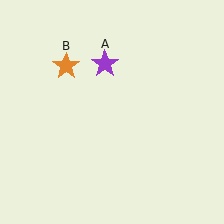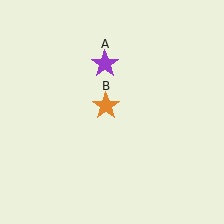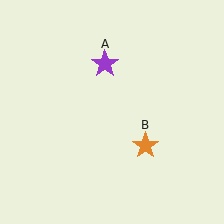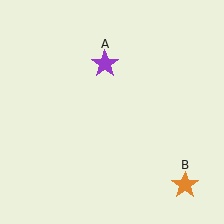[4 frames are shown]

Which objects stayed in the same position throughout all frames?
Purple star (object A) remained stationary.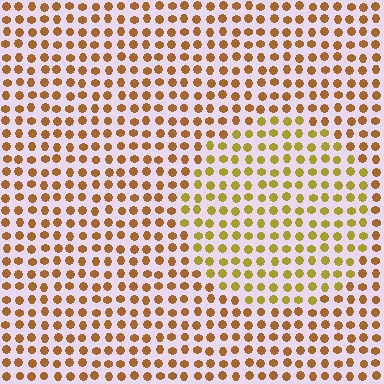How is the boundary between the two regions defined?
The boundary is defined purely by a slight shift in hue (about 29 degrees). Spacing, size, and orientation are identical on both sides.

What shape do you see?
I see a circle.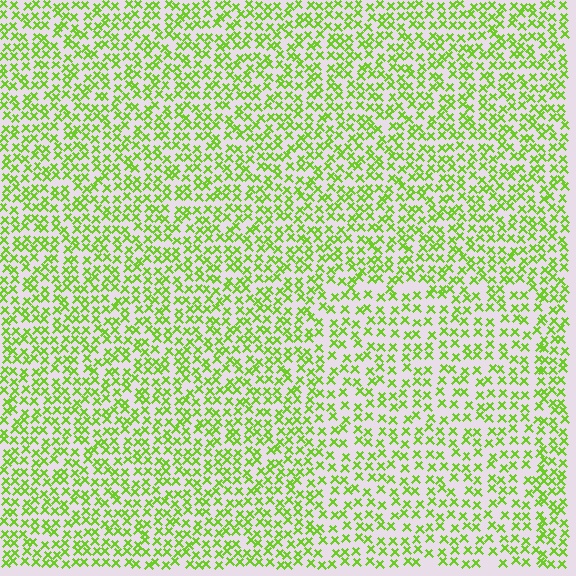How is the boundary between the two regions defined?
The boundary is defined by a change in element density (approximately 1.4x ratio). All elements are the same color, size, and shape.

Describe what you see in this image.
The image contains small lime elements arranged at two different densities. A rectangle-shaped region is visible where the elements are less densely packed than the surrounding area.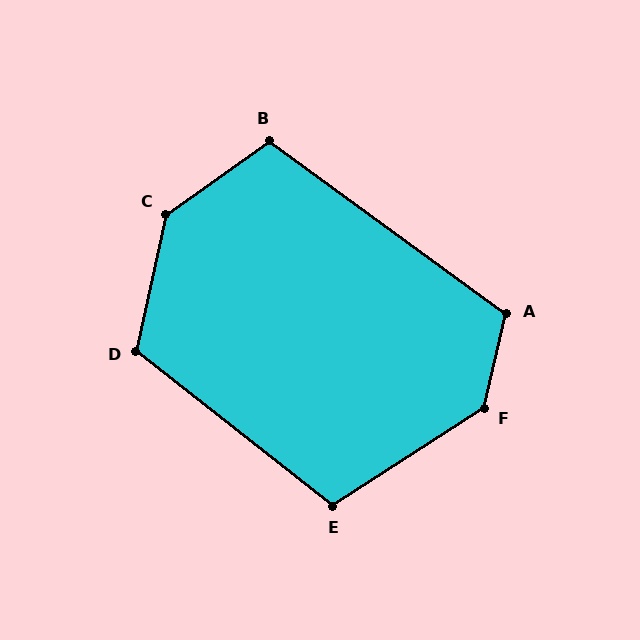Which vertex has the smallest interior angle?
B, at approximately 108 degrees.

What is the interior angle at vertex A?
Approximately 113 degrees (obtuse).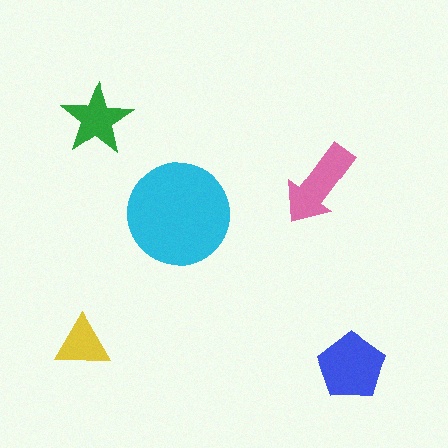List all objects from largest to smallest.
The cyan circle, the blue pentagon, the pink arrow, the green star, the yellow triangle.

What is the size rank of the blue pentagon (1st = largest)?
2nd.